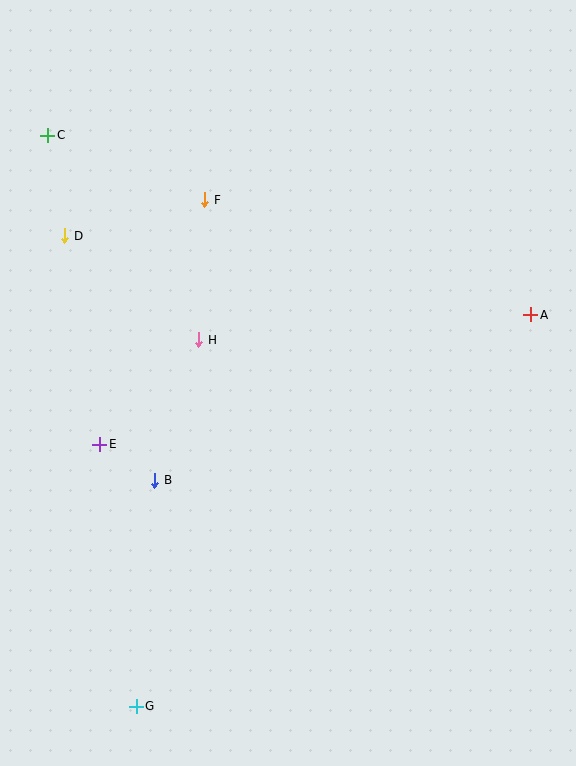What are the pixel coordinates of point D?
Point D is at (65, 236).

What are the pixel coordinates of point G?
Point G is at (136, 706).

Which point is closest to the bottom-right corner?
Point G is closest to the bottom-right corner.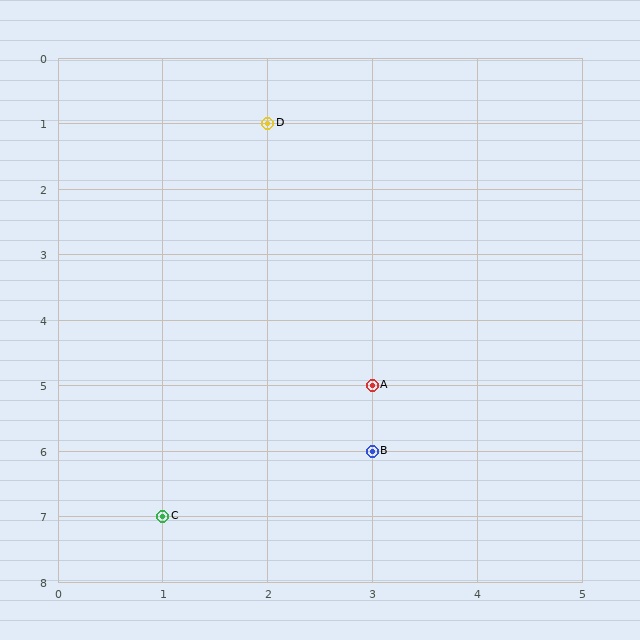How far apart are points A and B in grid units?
Points A and B are 1 row apart.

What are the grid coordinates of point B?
Point B is at grid coordinates (3, 6).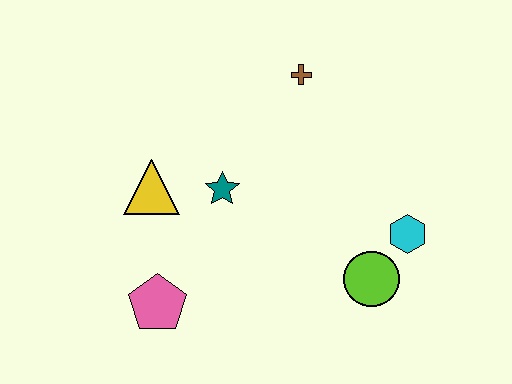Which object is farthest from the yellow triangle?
The cyan hexagon is farthest from the yellow triangle.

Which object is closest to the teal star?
The yellow triangle is closest to the teal star.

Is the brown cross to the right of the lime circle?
No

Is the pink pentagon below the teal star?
Yes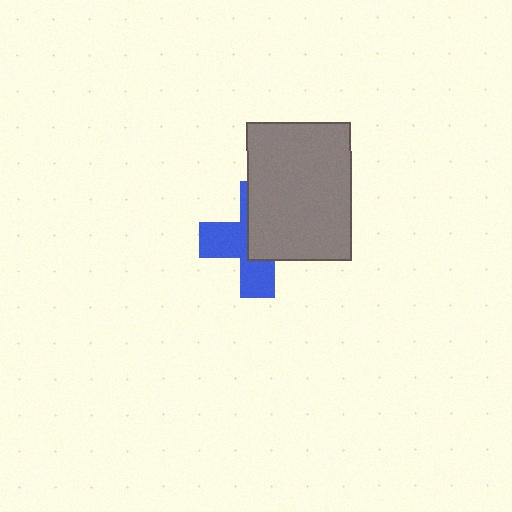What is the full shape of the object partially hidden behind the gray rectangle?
The partially hidden object is a blue cross.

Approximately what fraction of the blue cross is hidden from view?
Roughly 52% of the blue cross is hidden behind the gray rectangle.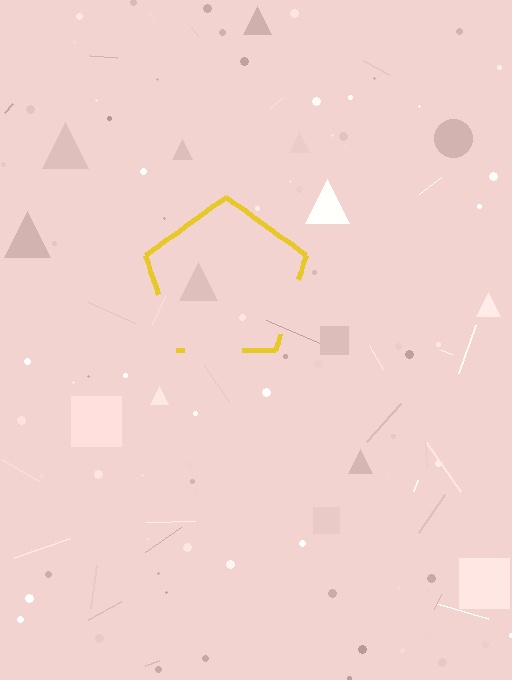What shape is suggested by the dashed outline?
The dashed outline suggests a pentagon.